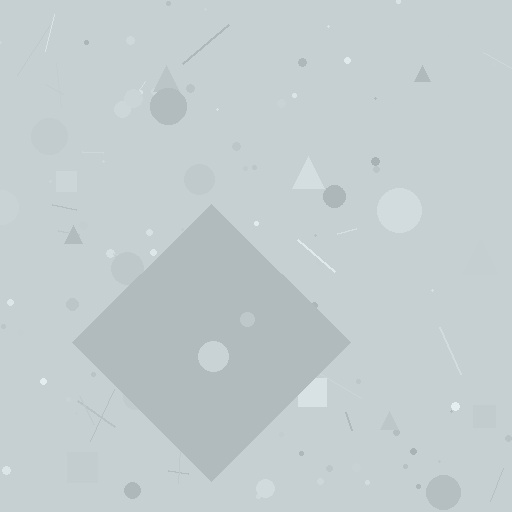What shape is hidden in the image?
A diamond is hidden in the image.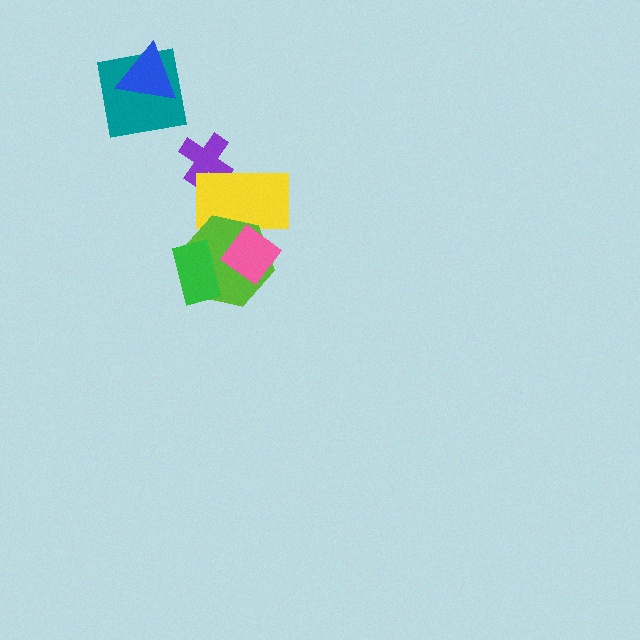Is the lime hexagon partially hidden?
Yes, it is partially covered by another shape.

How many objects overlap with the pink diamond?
2 objects overlap with the pink diamond.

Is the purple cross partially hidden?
Yes, it is partially covered by another shape.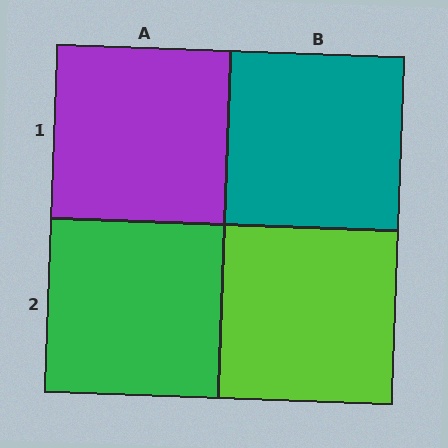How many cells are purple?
1 cell is purple.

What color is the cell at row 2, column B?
Lime.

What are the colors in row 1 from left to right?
Purple, teal.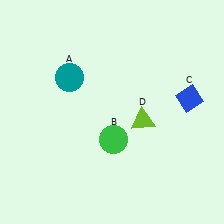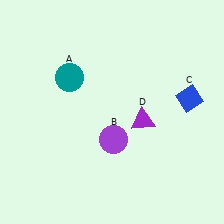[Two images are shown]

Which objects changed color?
B changed from green to purple. D changed from lime to purple.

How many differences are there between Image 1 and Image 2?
There are 2 differences between the two images.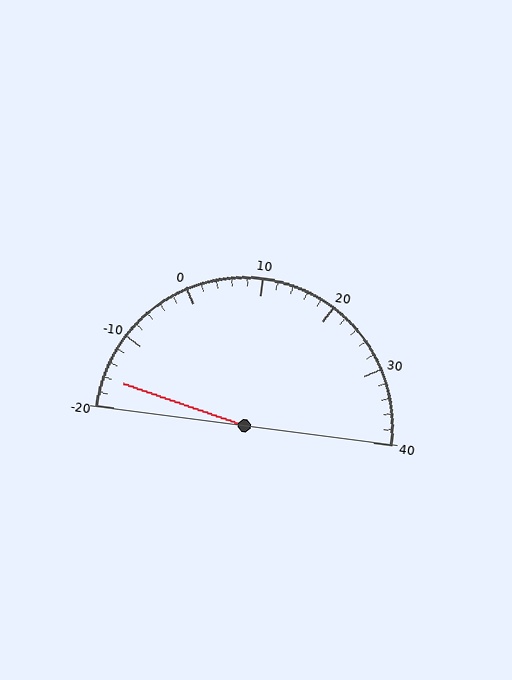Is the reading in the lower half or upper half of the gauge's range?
The reading is in the lower half of the range (-20 to 40).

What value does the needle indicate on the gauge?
The needle indicates approximately -16.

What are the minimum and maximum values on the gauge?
The gauge ranges from -20 to 40.